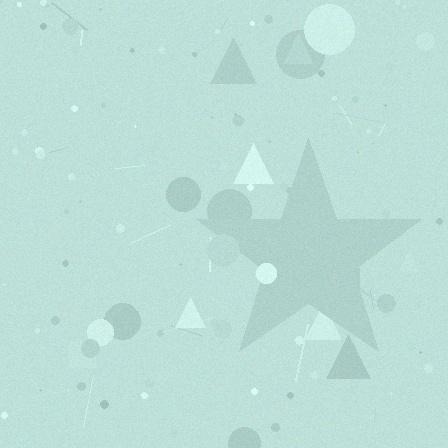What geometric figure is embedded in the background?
A star is embedded in the background.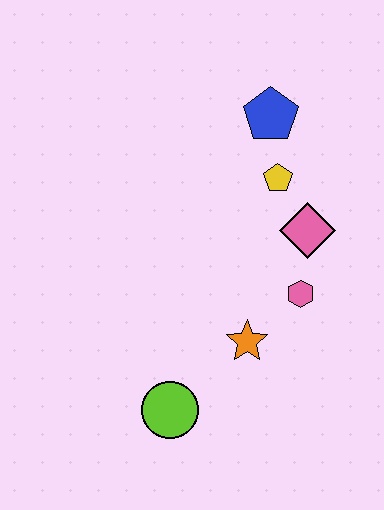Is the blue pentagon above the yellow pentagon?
Yes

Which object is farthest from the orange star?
The blue pentagon is farthest from the orange star.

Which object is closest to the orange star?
The pink hexagon is closest to the orange star.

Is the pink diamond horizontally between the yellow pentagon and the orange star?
No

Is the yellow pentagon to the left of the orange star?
No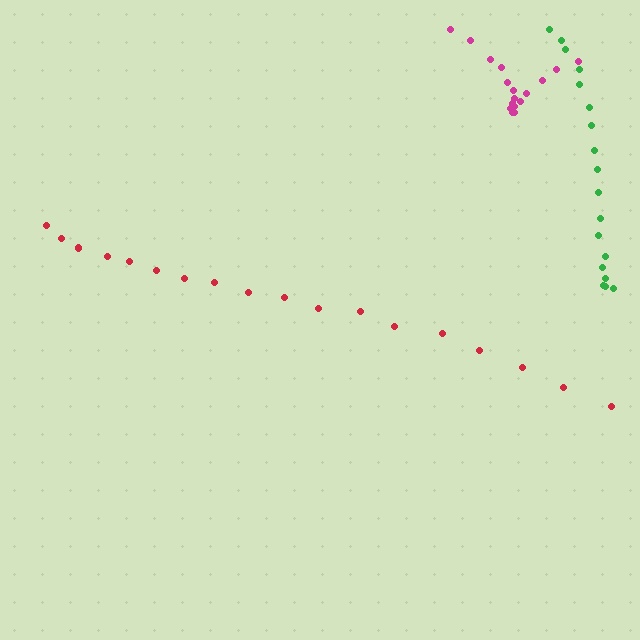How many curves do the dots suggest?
There are 3 distinct paths.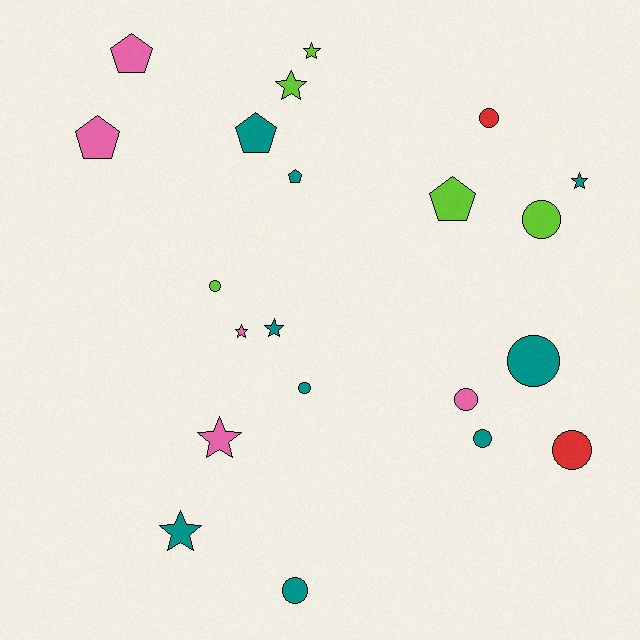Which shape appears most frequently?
Circle, with 9 objects.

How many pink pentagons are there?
There are 2 pink pentagons.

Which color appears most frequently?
Teal, with 9 objects.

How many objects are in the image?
There are 21 objects.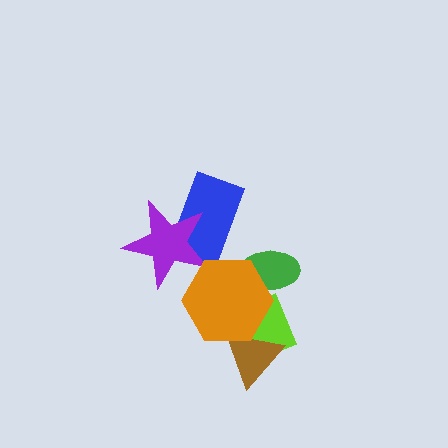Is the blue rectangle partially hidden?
Yes, it is partially covered by another shape.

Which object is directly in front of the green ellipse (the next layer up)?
The lime diamond is directly in front of the green ellipse.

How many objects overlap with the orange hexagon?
4 objects overlap with the orange hexagon.